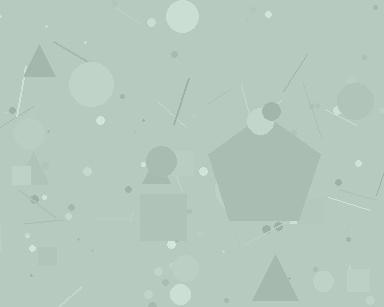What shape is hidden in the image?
A pentagon is hidden in the image.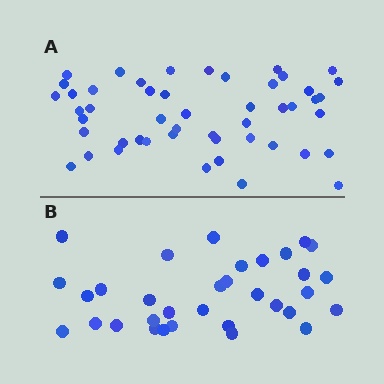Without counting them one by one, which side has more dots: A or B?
Region A (the top region) has more dots.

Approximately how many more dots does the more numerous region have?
Region A has approximately 15 more dots than region B.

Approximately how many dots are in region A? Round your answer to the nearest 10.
About 50 dots. (The exact count is 49, which rounds to 50.)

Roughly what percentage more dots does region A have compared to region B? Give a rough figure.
About 50% more.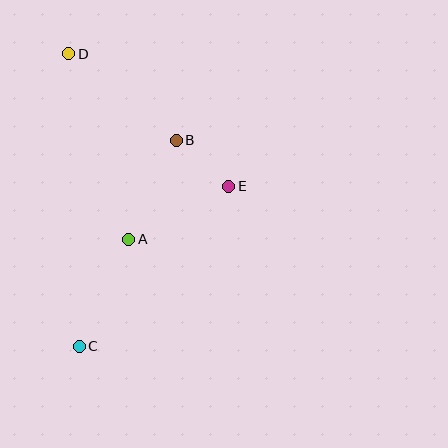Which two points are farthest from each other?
Points C and D are farthest from each other.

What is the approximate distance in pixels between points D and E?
The distance between D and E is approximately 208 pixels.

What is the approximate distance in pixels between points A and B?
The distance between A and B is approximately 110 pixels.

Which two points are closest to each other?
Points B and E are closest to each other.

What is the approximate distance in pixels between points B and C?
The distance between B and C is approximately 228 pixels.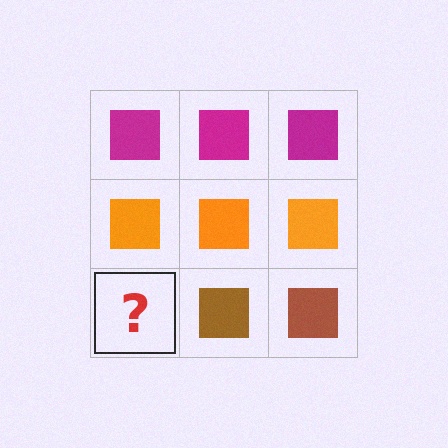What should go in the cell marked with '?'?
The missing cell should contain a brown square.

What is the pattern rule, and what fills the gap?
The rule is that each row has a consistent color. The gap should be filled with a brown square.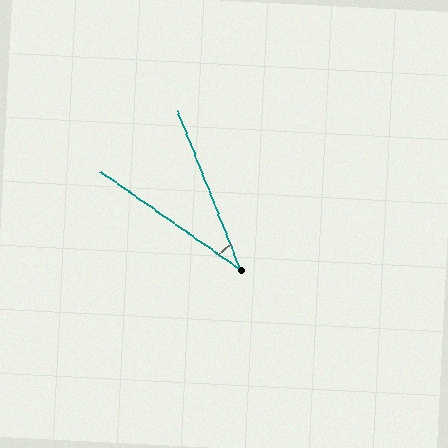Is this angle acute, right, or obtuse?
It is acute.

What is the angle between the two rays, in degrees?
Approximately 33 degrees.